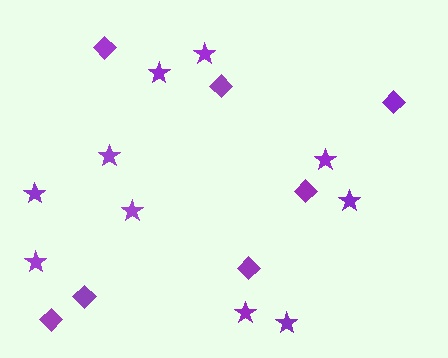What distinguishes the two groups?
There are 2 groups: one group of stars (10) and one group of diamonds (7).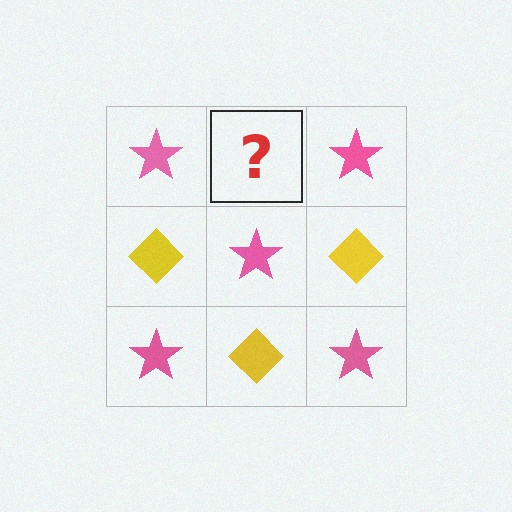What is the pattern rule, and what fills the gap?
The rule is that it alternates pink star and yellow diamond in a checkerboard pattern. The gap should be filled with a yellow diamond.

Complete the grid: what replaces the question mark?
The question mark should be replaced with a yellow diamond.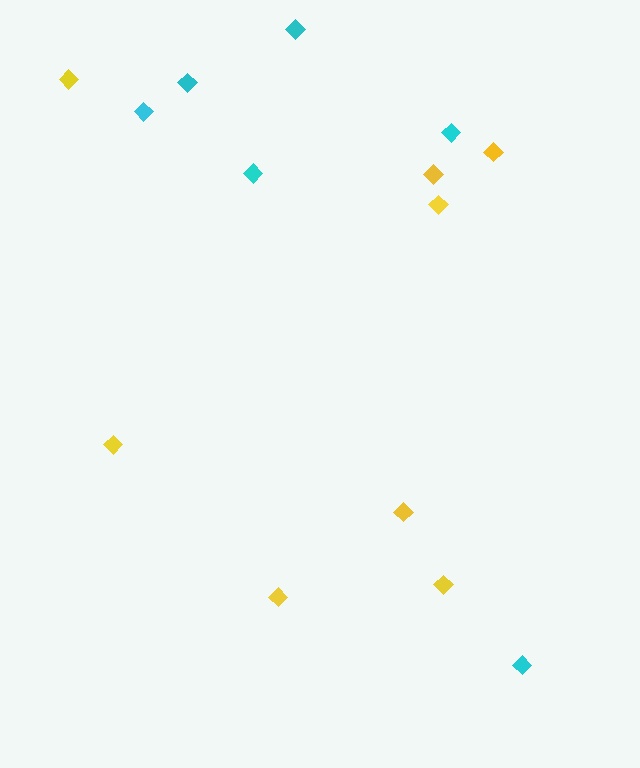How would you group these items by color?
There are 2 groups: one group of cyan diamonds (6) and one group of yellow diamonds (8).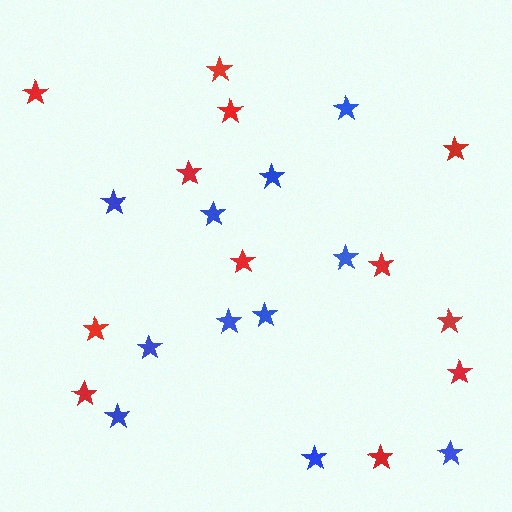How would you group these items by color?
There are 2 groups: one group of blue stars (11) and one group of red stars (12).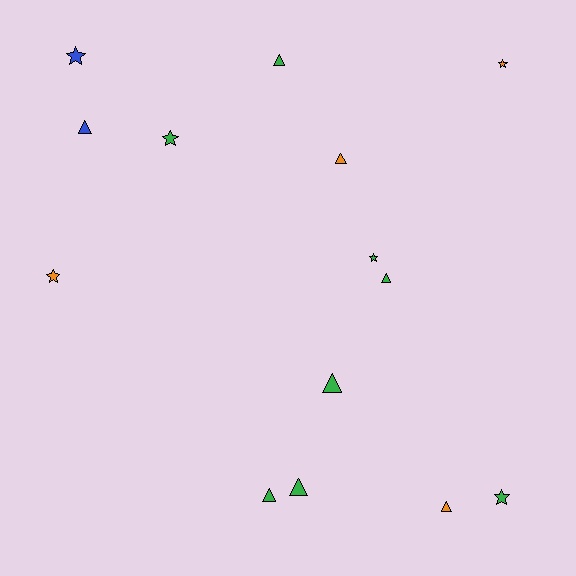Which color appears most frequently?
Green, with 8 objects.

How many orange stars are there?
There are 2 orange stars.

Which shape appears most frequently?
Triangle, with 8 objects.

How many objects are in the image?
There are 14 objects.